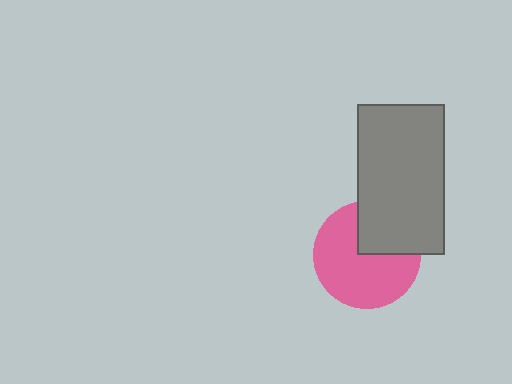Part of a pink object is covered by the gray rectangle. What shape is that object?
It is a circle.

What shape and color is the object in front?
The object in front is a gray rectangle.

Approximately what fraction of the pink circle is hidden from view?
Roughly 31% of the pink circle is hidden behind the gray rectangle.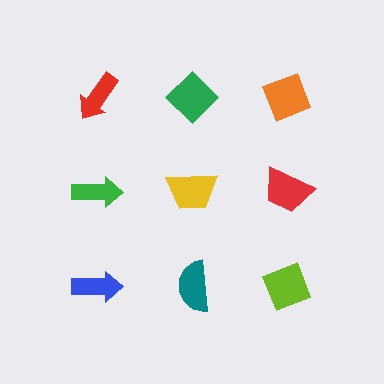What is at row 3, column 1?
A blue arrow.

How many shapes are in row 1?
3 shapes.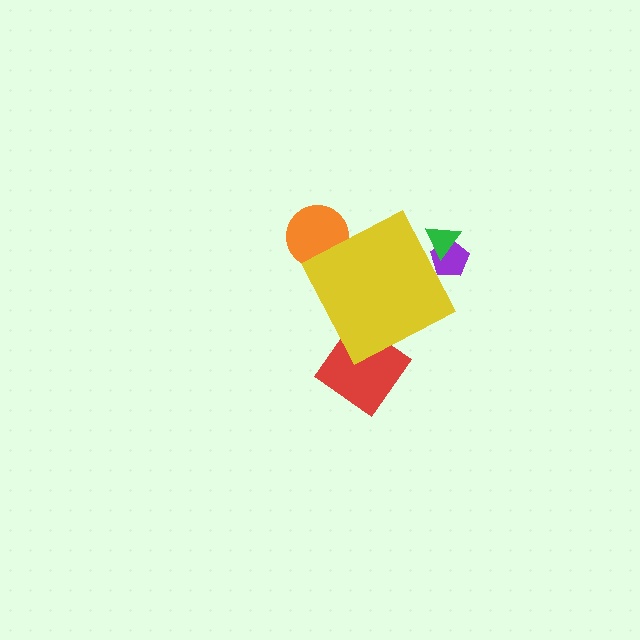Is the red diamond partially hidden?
Yes, the red diamond is partially hidden behind the yellow diamond.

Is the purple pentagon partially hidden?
Yes, the purple pentagon is partially hidden behind the yellow diamond.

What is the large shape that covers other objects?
A yellow diamond.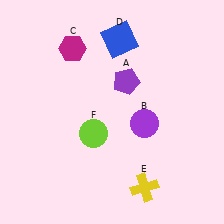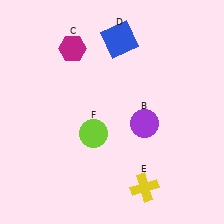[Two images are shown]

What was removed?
The purple pentagon (A) was removed in Image 2.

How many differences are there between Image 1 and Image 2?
There is 1 difference between the two images.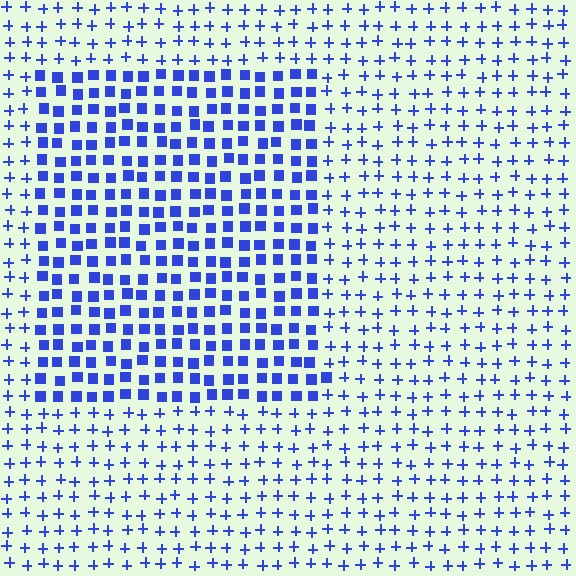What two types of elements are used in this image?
The image uses squares inside the rectangle region and plus signs outside it.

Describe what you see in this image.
The image is filled with small blue elements arranged in a uniform grid. A rectangle-shaped region contains squares, while the surrounding area contains plus signs. The boundary is defined purely by the change in element shape.